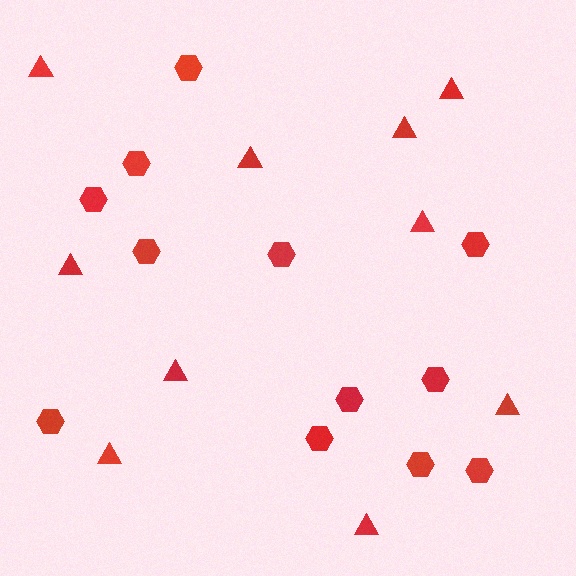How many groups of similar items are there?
There are 2 groups: one group of hexagons (12) and one group of triangles (10).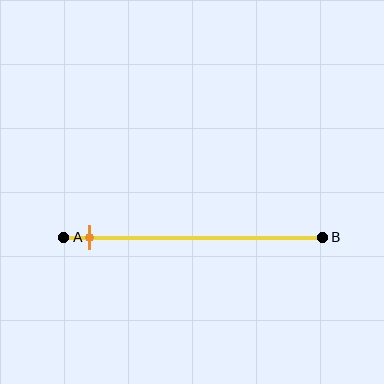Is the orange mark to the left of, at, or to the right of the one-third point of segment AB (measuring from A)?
The orange mark is to the left of the one-third point of segment AB.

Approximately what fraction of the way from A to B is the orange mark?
The orange mark is approximately 10% of the way from A to B.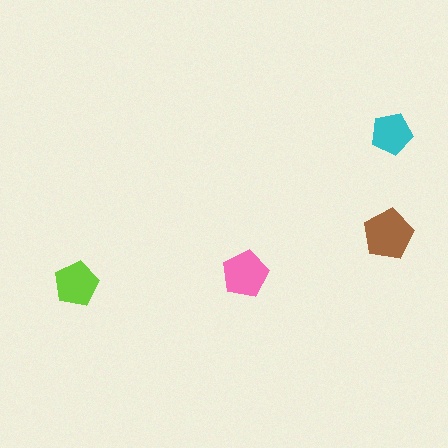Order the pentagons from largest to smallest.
the brown one, the pink one, the lime one, the cyan one.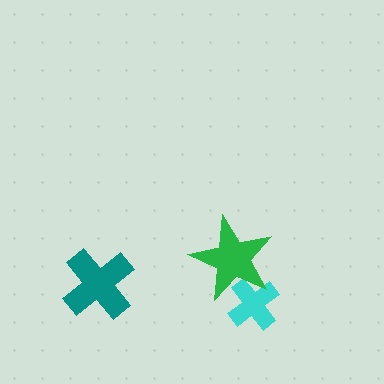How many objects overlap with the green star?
1 object overlaps with the green star.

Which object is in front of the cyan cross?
The green star is in front of the cyan cross.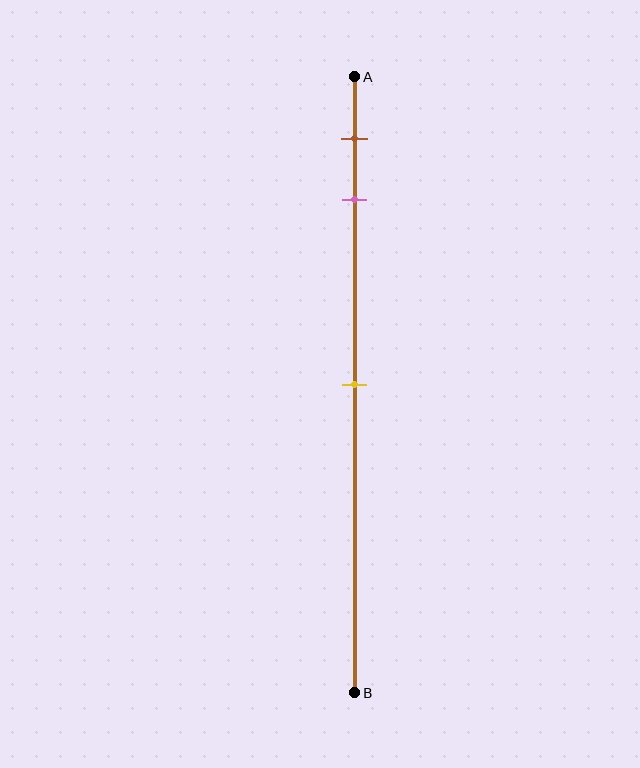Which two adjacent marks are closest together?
The brown and pink marks are the closest adjacent pair.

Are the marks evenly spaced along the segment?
No, the marks are not evenly spaced.